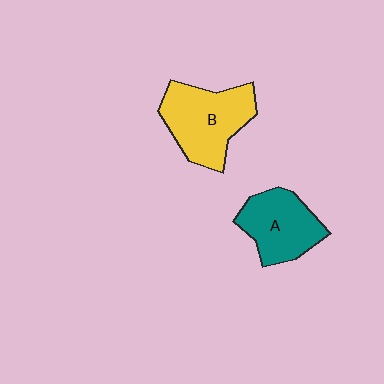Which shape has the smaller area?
Shape A (teal).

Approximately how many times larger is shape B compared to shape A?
Approximately 1.2 times.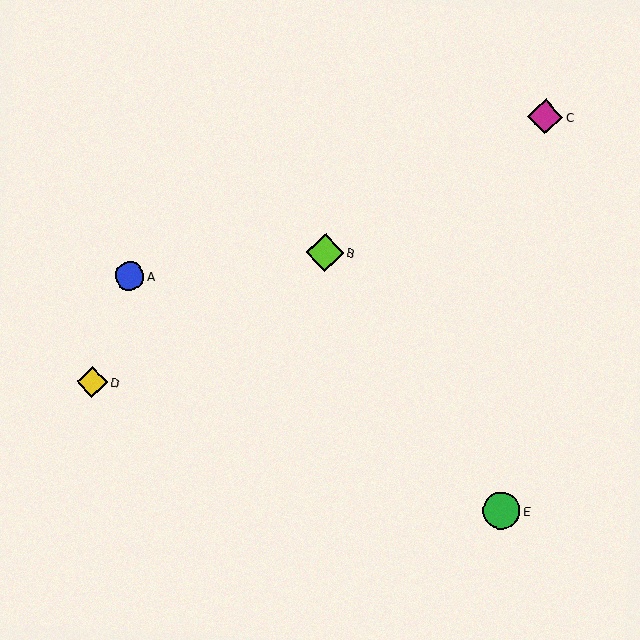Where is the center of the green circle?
The center of the green circle is at (502, 511).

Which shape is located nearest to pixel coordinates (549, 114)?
The magenta diamond (labeled C) at (545, 117) is nearest to that location.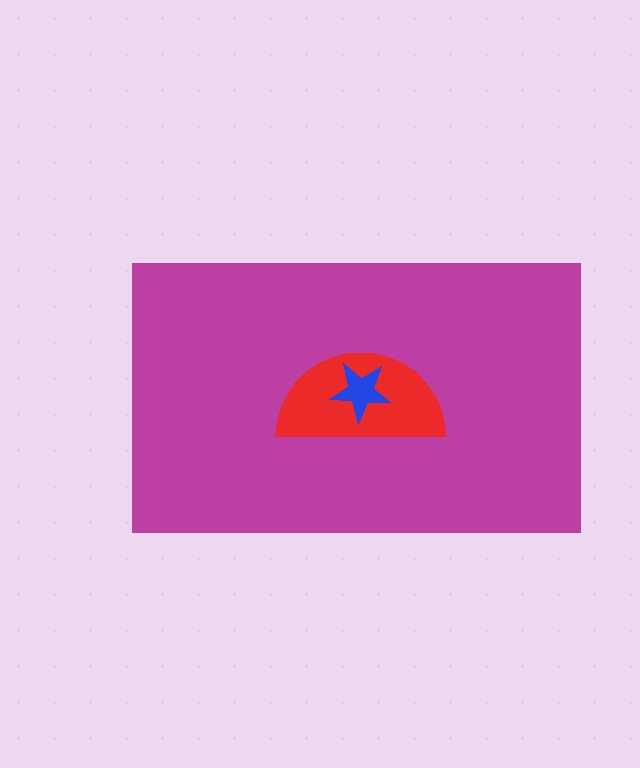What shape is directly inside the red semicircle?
The blue star.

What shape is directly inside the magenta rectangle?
The red semicircle.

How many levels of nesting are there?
3.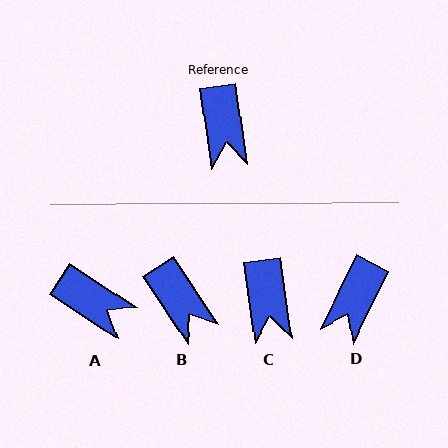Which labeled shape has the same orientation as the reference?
C.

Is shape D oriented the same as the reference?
No, it is off by about 34 degrees.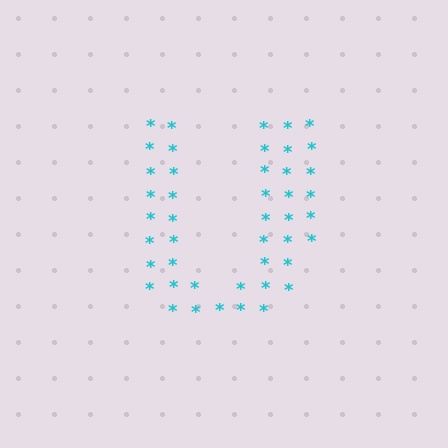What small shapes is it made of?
It is made of small asterisks.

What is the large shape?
The large shape is the letter U.